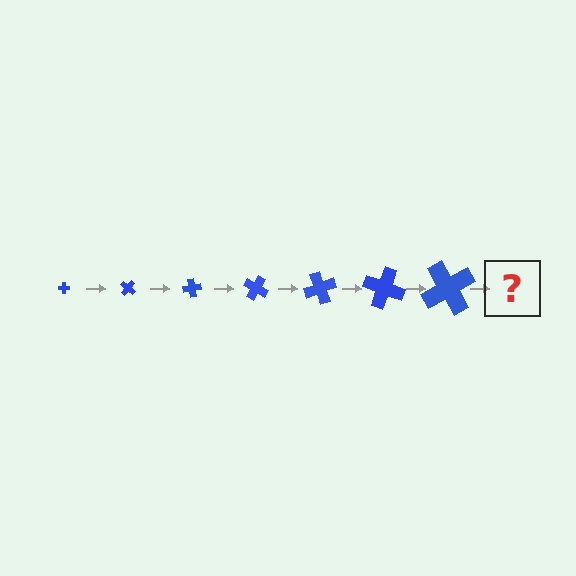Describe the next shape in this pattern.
It should be a cross, larger than the previous one and rotated 280 degrees from the start.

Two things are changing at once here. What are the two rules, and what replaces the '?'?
The two rules are that the cross grows larger each step and it rotates 40 degrees each step. The '?' should be a cross, larger than the previous one and rotated 280 degrees from the start.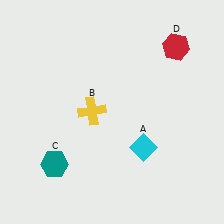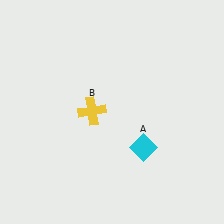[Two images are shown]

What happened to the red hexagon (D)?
The red hexagon (D) was removed in Image 2. It was in the top-right area of Image 1.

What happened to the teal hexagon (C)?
The teal hexagon (C) was removed in Image 2. It was in the bottom-left area of Image 1.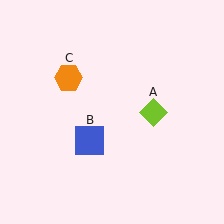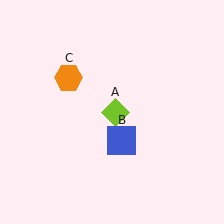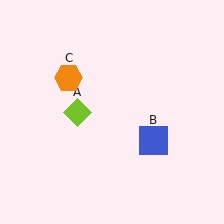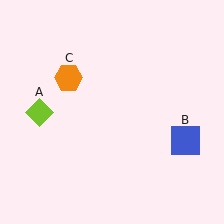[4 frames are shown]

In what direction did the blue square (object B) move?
The blue square (object B) moved right.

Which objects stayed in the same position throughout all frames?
Orange hexagon (object C) remained stationary.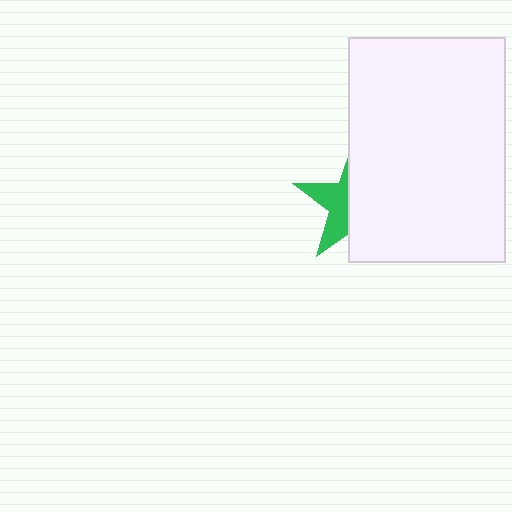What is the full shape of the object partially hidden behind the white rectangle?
The partially hidden object is a green star.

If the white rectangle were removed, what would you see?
You would see the complete green star.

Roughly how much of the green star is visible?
A small part of it is visible (roughly 38%).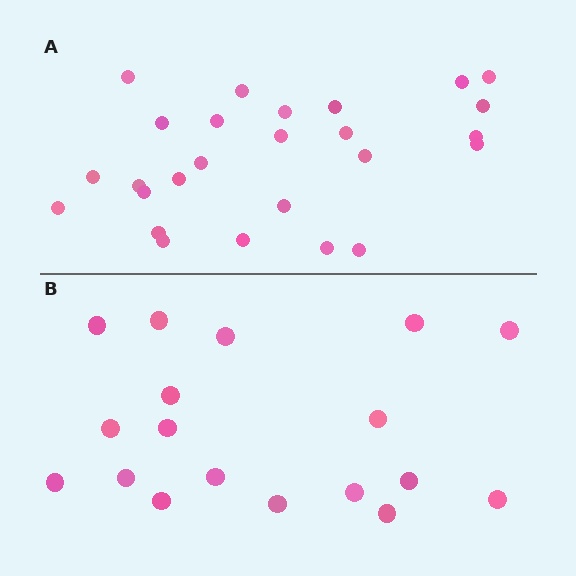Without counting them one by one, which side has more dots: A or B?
Region A (the top region) has more dots.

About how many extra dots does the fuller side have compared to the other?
Region A has roughly 8 or so more dots than region B.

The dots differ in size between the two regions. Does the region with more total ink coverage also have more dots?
No. Region B has more total ink coverage because its dots are larger, but region A actually contains more individual dots. Total area can be misleading — the number of items is what matters here.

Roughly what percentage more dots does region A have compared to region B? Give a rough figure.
About 45% more.